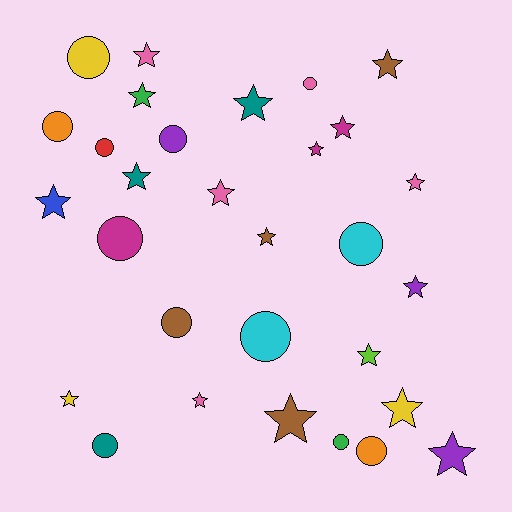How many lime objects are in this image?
There is 1 lime object.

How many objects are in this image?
There are 30 objects.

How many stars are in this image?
There are 18 stars.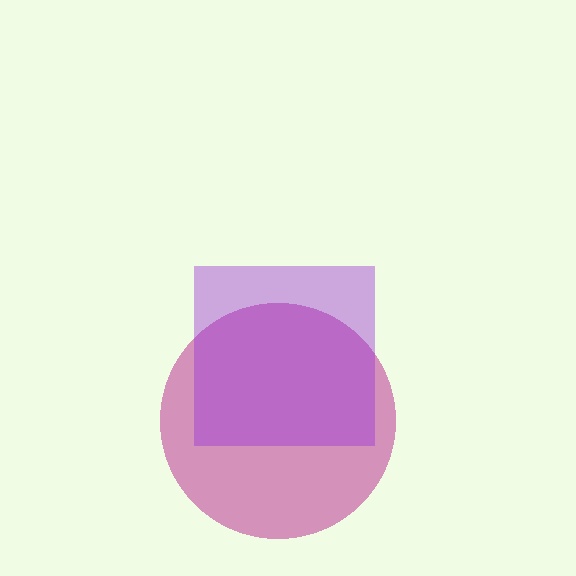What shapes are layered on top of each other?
The layered shapes are: a magenta circle, a purple square.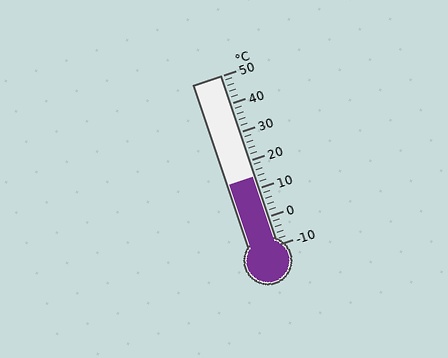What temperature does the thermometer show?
The thermometer shows approximately 14°C.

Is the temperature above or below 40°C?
The temperature is below 40°C.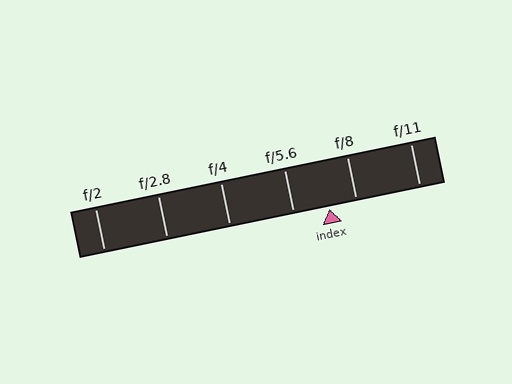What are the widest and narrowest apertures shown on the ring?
The widest aperture shown is f/2 and the narrowest is f/11.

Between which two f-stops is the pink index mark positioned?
The index mark is between f/5.6 and f/8.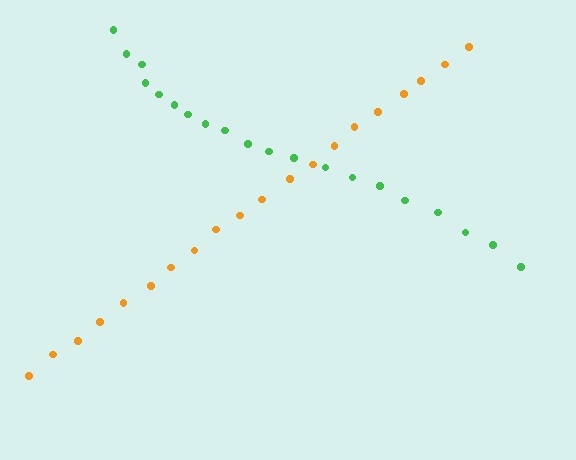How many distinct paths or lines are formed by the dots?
There are 2 distinct paths.